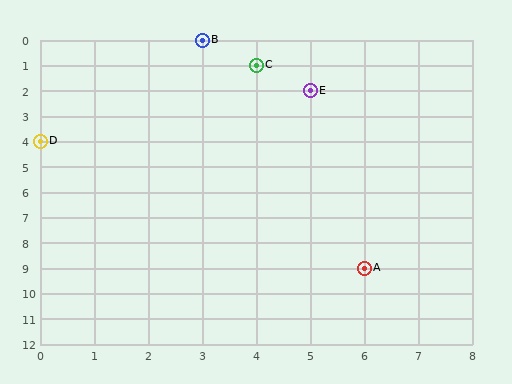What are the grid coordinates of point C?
Point C is at grid coordinates (4, 1).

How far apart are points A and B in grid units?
Points A and B are 3 columns and 9 rows apart (about 9.5 grid units diagonally).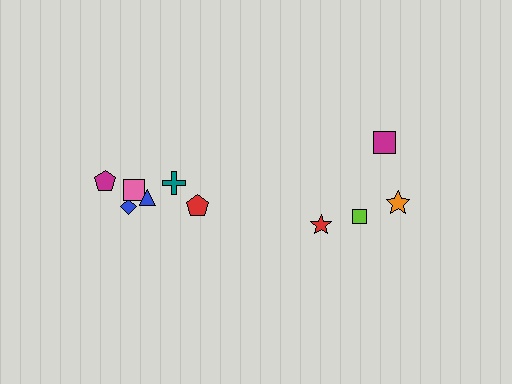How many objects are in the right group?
There are 4 objects.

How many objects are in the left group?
There are 6 objects.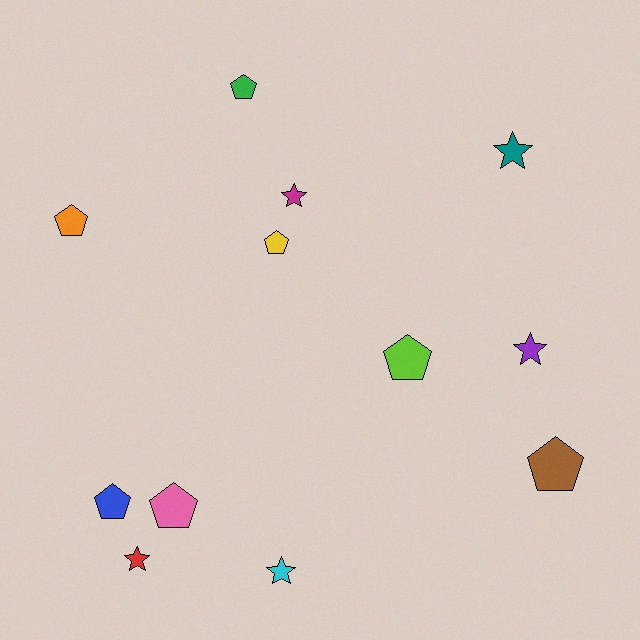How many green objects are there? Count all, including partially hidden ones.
There is 1 green object.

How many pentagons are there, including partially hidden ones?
There are 7 pentagons.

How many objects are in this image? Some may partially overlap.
There are 12 objects.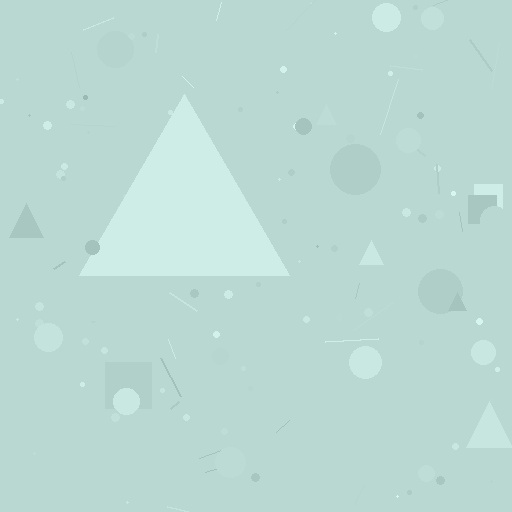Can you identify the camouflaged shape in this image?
The camouflaged shape is a triangle.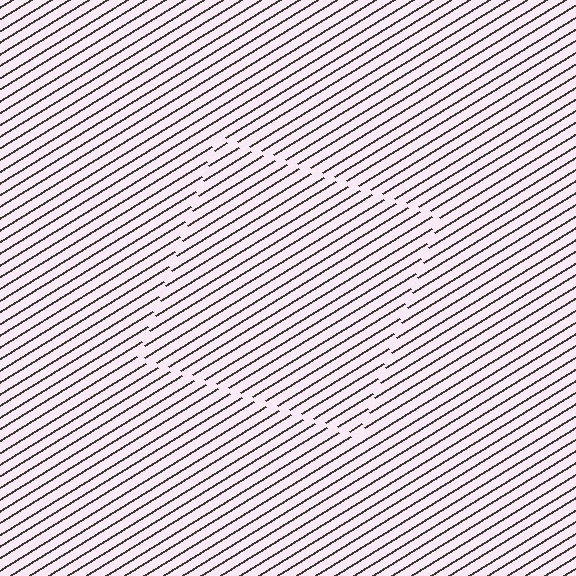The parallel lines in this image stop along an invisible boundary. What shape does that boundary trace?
An illusory square. The interior of the shape contains the same grating, shifted by half a period — the contour is defined by the phase discontinuity where line-ends from the inner and outer gratings abut.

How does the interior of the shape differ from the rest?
The interior of the shape contains the same grating, shifted by half a period — the contour is defined by the phase discontinuity where line-ends from the inner and outer gratings abut.